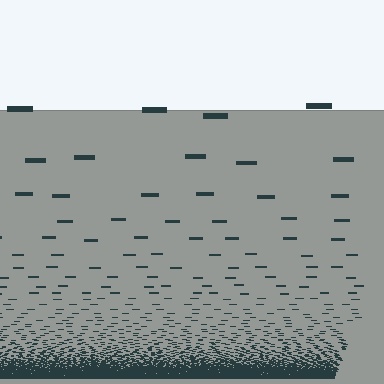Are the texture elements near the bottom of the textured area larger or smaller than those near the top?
Smaller. The gradient is inverted — elements near the bottom are smaller and denser.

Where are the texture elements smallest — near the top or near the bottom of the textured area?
Near the bottom.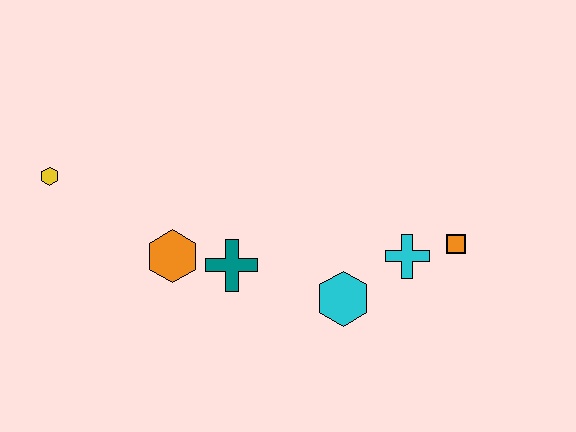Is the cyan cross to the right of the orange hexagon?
Yes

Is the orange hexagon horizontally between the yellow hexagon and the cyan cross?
Yes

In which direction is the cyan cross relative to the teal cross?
The cyan cross is to the right of the teal cross.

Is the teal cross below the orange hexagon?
Yes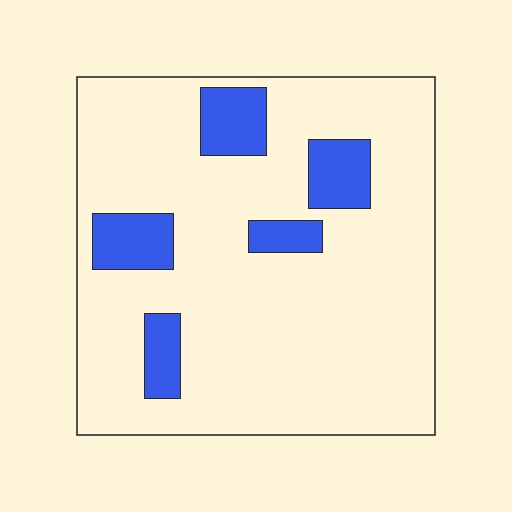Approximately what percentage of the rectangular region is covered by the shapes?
Approximately 15%.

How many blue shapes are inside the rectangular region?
5.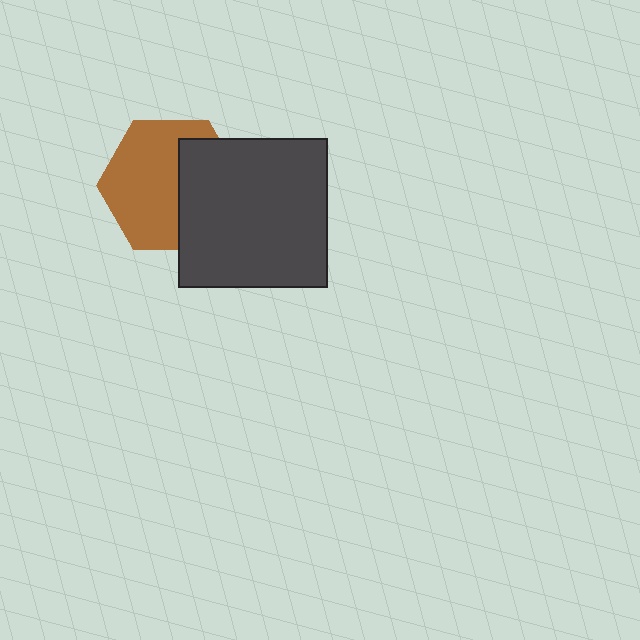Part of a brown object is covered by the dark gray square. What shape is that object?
It is a hexagon.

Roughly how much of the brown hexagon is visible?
About half of it is visible (roughly 60%).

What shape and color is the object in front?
The object in front is a dark gray square.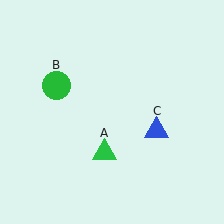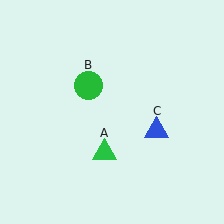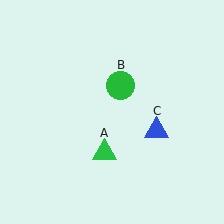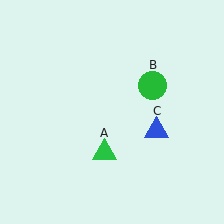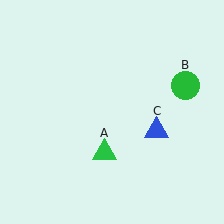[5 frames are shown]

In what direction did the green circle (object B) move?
The green circle (object B) moved right.